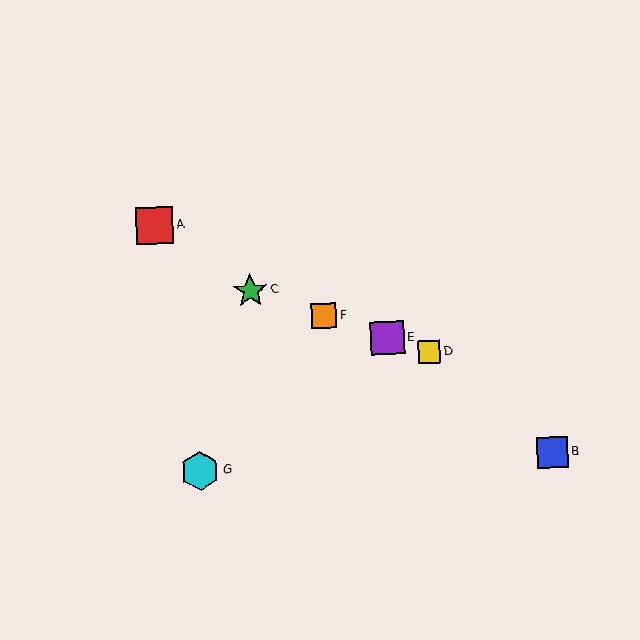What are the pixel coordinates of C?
Object C is at (250, 291).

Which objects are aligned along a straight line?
Objects C, D, E, F are aligned along a straight line.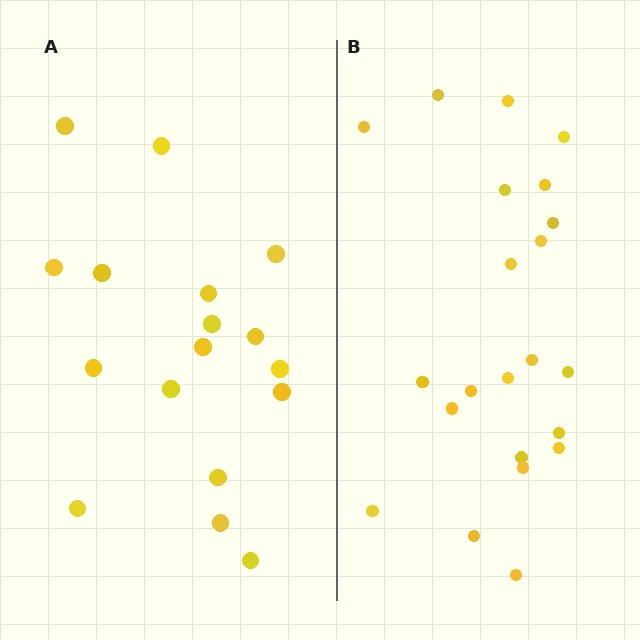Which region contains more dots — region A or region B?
Region B (the right region) has more dots.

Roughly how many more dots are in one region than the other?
Region B has about 5 more dots than region A.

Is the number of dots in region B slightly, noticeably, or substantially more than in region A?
Region B has noticeably more, but not dramatically so. The ratio is roughly 1.3 to 1.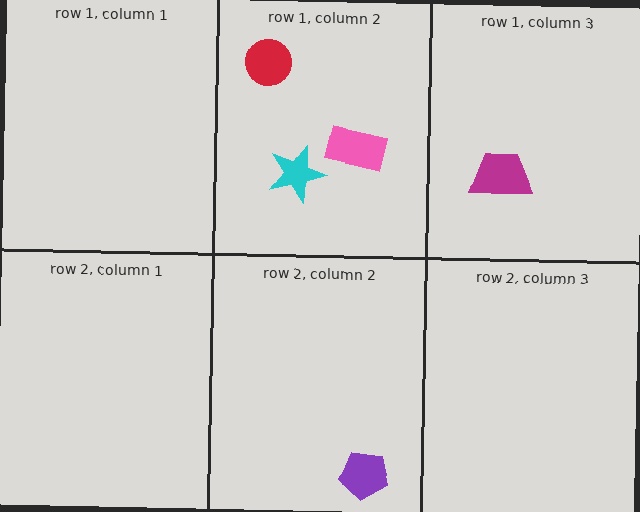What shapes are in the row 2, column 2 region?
The purple pentagon.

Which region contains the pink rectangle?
The row 1, column 2 region.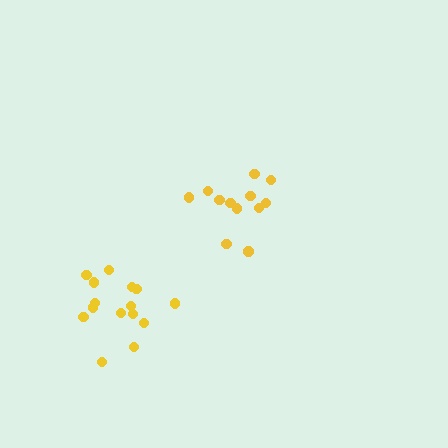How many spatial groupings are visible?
There are 2 spatial groupings.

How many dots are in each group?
Group 1: 12 dots, Group 2: 15 dots (27 total).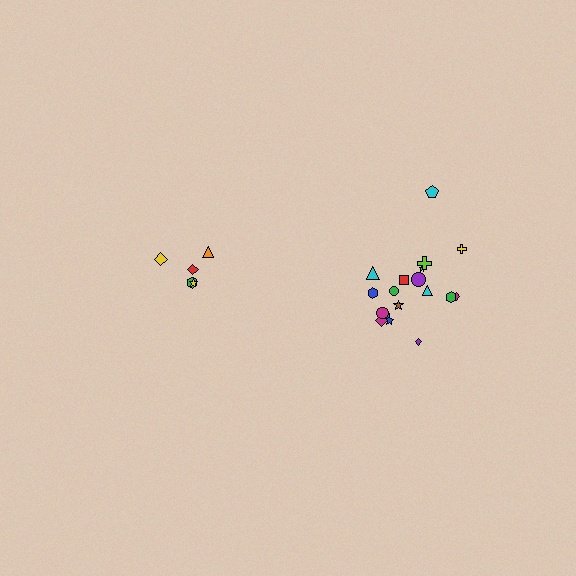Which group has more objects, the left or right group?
The right group.